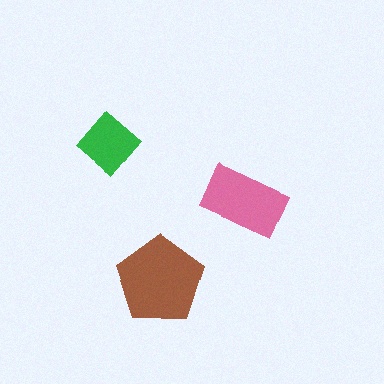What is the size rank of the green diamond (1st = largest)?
3rd.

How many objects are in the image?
There are 3 objects in the image.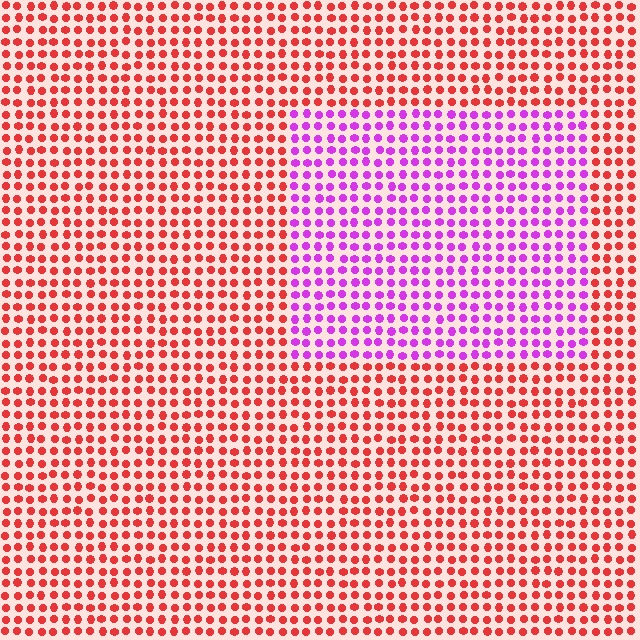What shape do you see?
I see a rectangle.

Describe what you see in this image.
The image is filled with small red elements in a uniform arrangement. A rectangle-shaped region is visible where the elements are tinted to a slightly different hue, forming a subtle color boundary.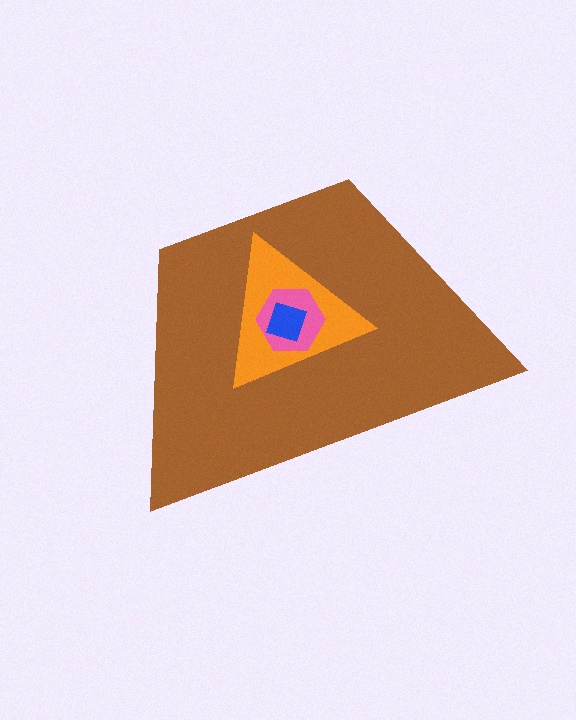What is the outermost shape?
The brown trapezoid.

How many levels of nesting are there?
4.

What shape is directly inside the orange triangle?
The pink hexagon.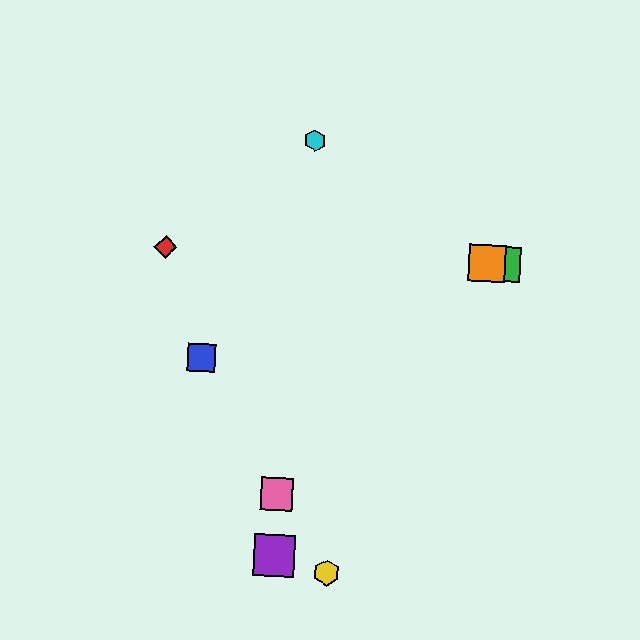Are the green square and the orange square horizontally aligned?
Yes, both are at y≈264.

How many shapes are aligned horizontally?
3 shapes (the red diamond, the green square, the orange square) are aligned horizontally.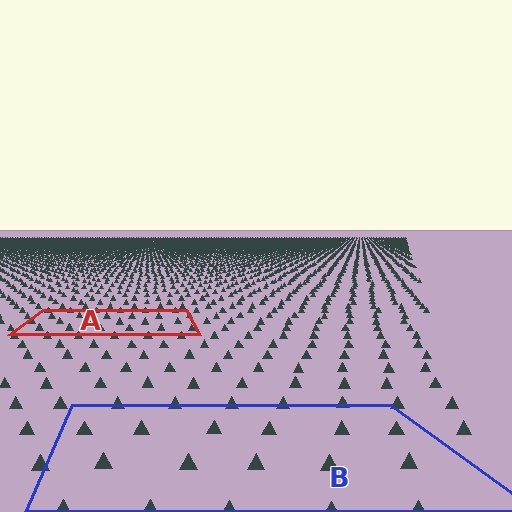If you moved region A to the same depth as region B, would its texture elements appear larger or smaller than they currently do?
They would appear larger. At a closer depth, the same texture elements are projected at a bigger on-screen size.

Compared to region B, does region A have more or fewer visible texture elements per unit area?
Region A has more texture elements per unit area — they are packed more densely because it is farther away.